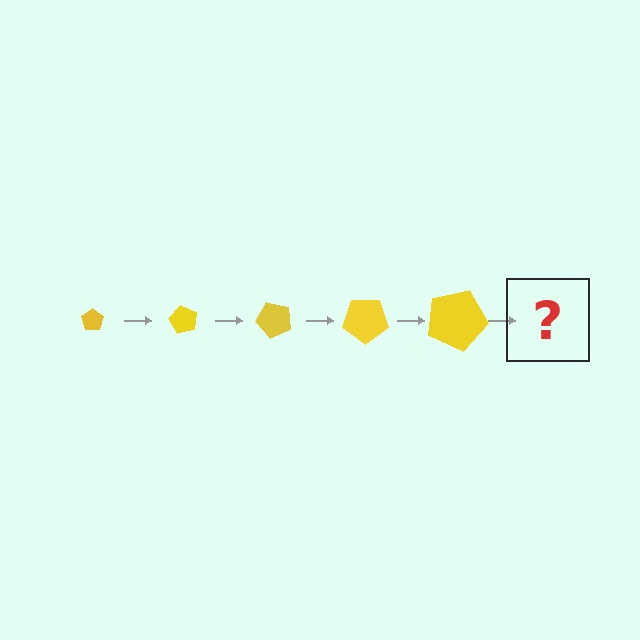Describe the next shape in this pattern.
It should be a pentagon, larger than the previous one and rotated 300 degrees from the start.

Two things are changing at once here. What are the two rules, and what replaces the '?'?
The two rules are that the pentagon grows larger each step and it rotates 60 degrees each step. The '?' should be a pentagon, larger than the previous one and rotated 300 degrees from the start.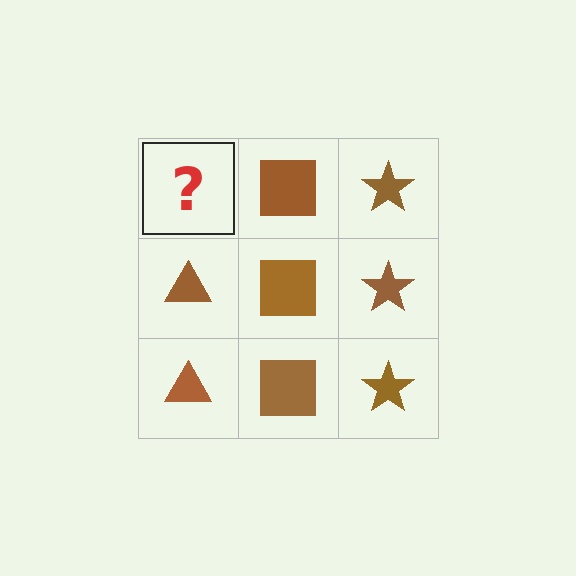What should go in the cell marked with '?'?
The missing cell should contain a brown triangle.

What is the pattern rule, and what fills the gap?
The rule is that each column has a consistent shape. The gap should be filled with a brown triangle.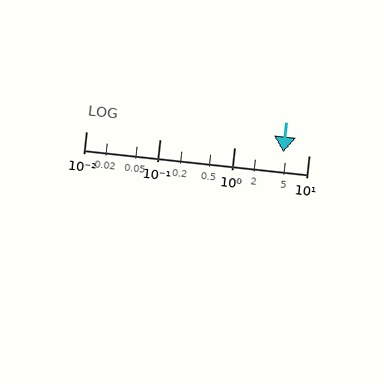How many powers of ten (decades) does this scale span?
The scale spans 3 decades, from 0.01 to 10.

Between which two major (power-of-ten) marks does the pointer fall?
The pointer is between 1 and 10.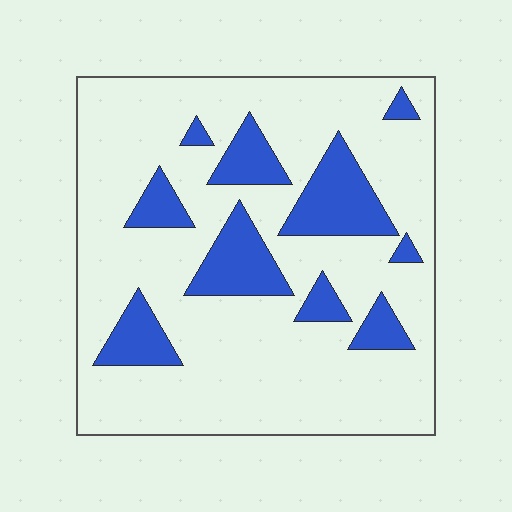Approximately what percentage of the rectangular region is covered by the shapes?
Approximately 20%.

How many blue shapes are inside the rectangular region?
10.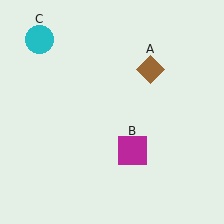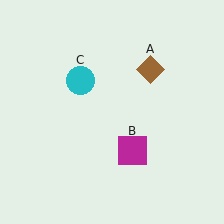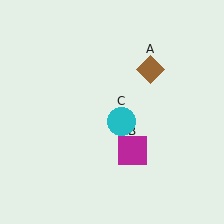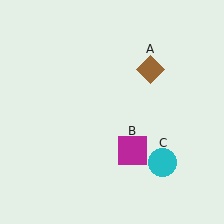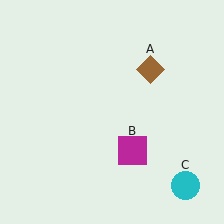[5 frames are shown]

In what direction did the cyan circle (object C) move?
The cyan circle (object C) moved down and to the right.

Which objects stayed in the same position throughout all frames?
Brown diamond (object A) and magenta square (object B) remained stationary.